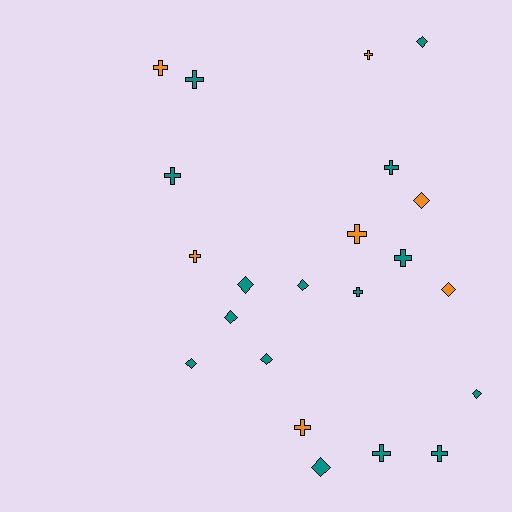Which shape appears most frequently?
Cross, with 12 objects.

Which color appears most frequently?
Teal, with 15 objects.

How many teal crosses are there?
There are 7 teal crosses.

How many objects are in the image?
There are 22 objects.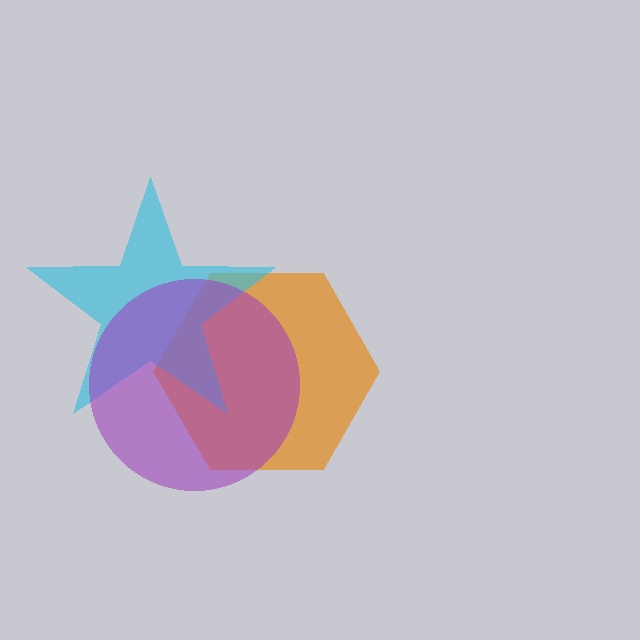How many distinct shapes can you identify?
There are 3 distinct shapes: an orange hexagon, a cyan star, a purple circle.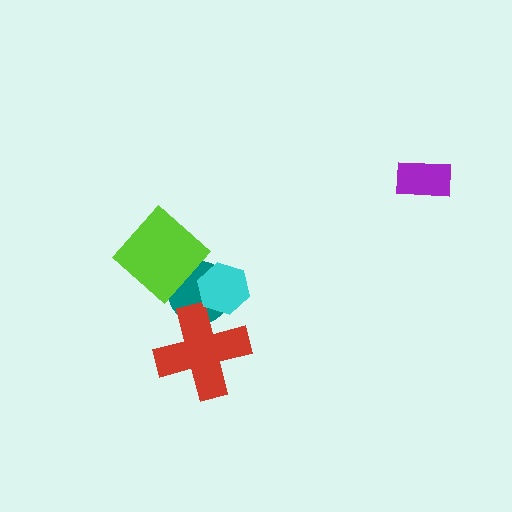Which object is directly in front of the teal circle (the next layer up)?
The red cross is directly in front of the teal circle.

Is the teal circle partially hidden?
Yes, it is partially covered by another shape.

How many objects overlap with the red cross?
2 objects overlap with the red cross.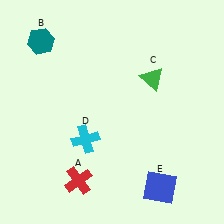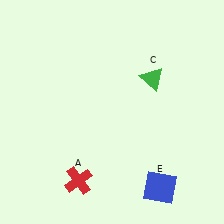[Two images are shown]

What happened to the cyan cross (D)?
The cyan cross (D) was removed in Image 2. It was in the bottom-left area of Image 1.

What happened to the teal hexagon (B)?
The teal hexagon (B) was removed in Image 2. It was in the top-left area of Image 1.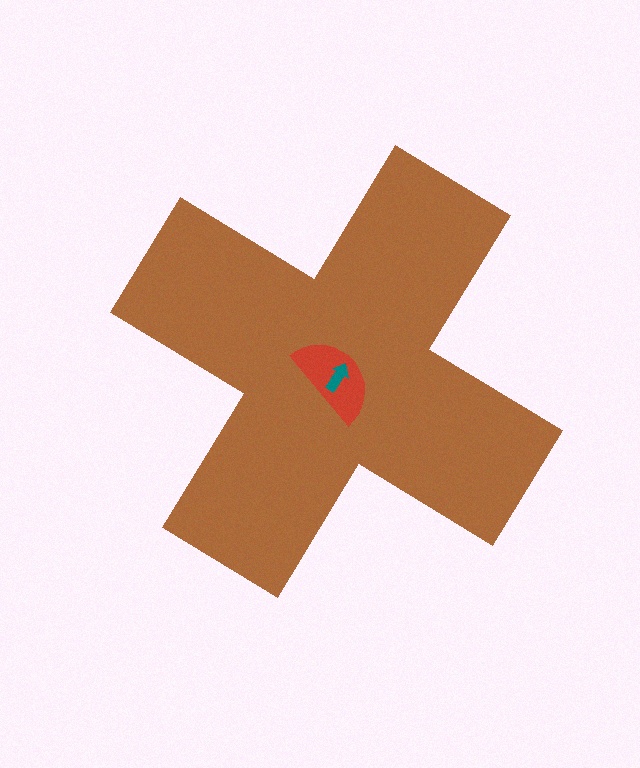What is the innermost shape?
The teal arrow.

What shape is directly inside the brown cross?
The red semicircle.